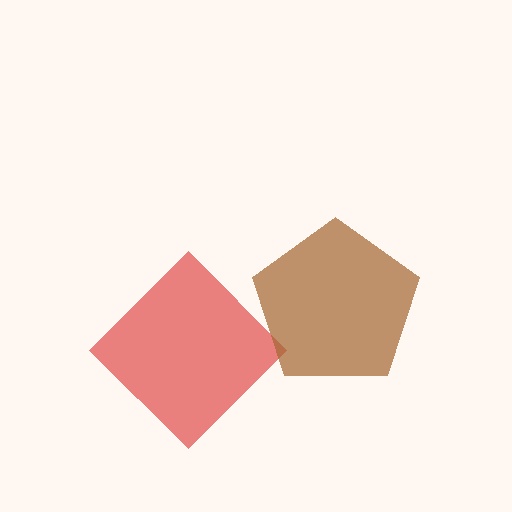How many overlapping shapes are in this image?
There are 2 overlapping shapes in the image.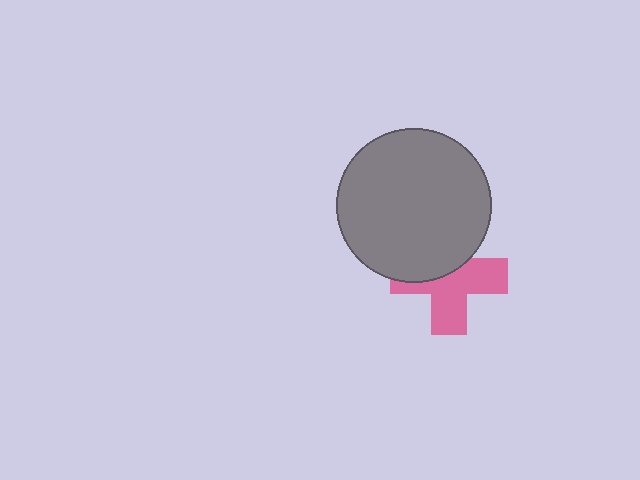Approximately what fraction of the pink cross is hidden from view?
Roughly 43% of the pink cross is hidden behind the gray circle.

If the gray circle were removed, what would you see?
You would see the complete pink cross.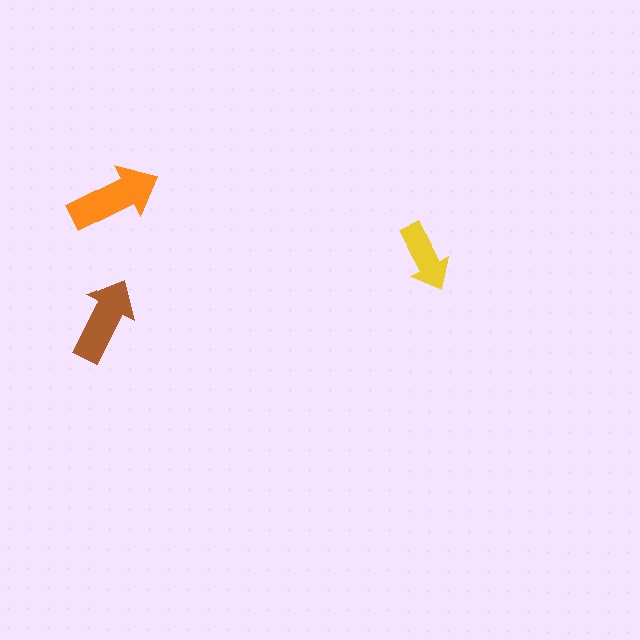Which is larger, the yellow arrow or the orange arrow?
The orange one.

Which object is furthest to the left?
The brown arrow is leftmost.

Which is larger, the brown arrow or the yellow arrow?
The brown one.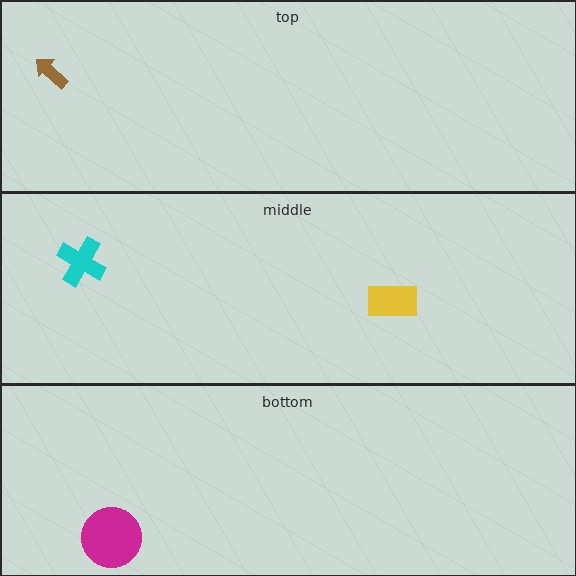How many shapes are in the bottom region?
1.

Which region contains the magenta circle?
The bottom region.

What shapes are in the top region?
The brown arrow.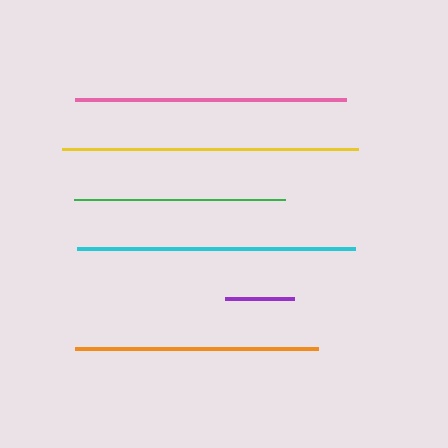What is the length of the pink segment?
The pink segment is approximately 271 pixels long.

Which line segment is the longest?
The yellow line is the longest at approximately 295 pixels.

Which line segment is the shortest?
The purple line is the shortest at approximately 69 pixels.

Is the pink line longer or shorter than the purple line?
The pink line is longer than the purple line.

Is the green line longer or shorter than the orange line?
The orange line is longer than the green line.